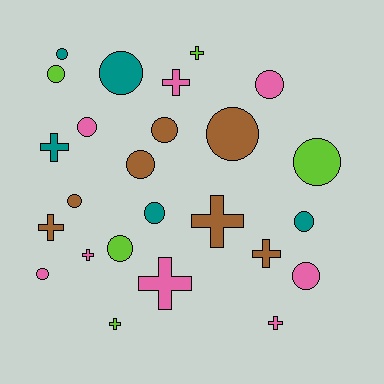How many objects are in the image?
There are 25 objects.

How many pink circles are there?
There are 4 pink circles.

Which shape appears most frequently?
Circle, with 15 objects.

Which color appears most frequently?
Pink, with 8 objects.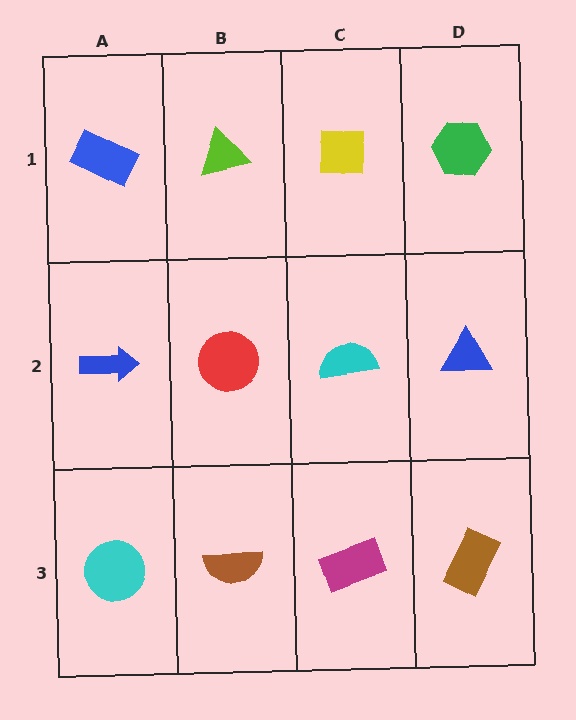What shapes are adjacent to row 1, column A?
A blue arrow (row 2, column A), a lime triangle (row 1, column B).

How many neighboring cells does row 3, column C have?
3.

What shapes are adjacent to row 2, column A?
A blue rectangle (row 1, column A), a cyan circle (row 3, column A), a red circle (row 2, column B).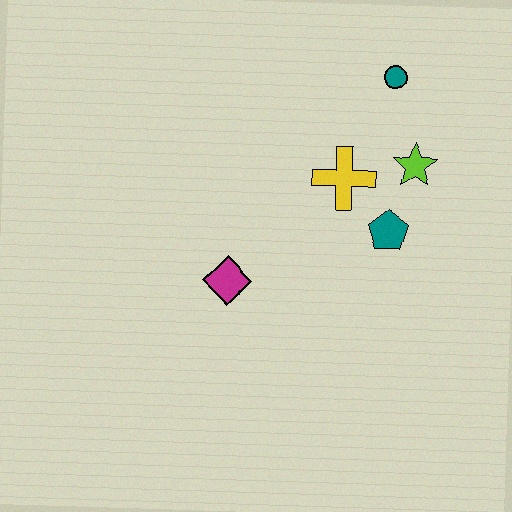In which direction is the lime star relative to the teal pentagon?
The lime star is above the teal pentagon.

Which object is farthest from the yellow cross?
The magenta diamond is farthest from the yellow cross.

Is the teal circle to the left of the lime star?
Yes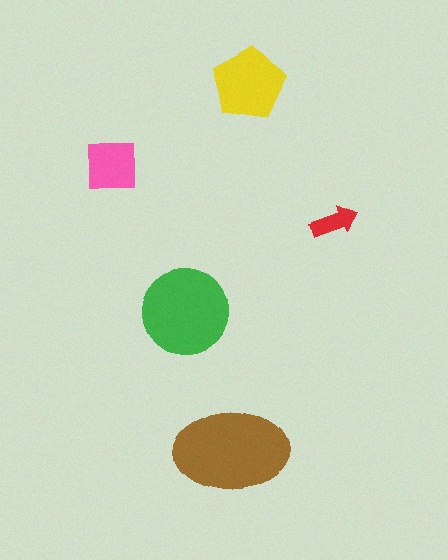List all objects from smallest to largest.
The red arrow, the pink square, the yellow pentagon, the green circle, the brown ellipse.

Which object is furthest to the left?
The pink square is leftmost.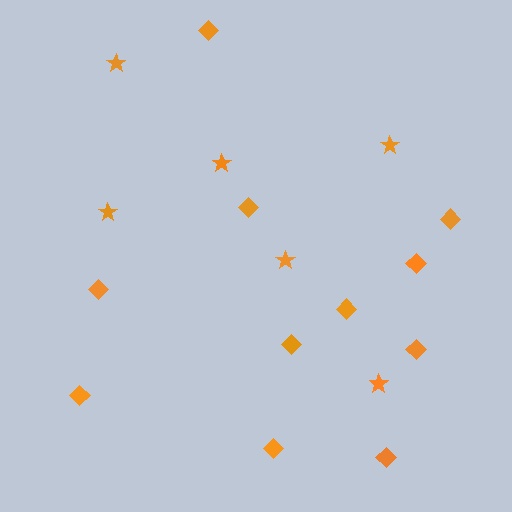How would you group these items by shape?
There are 2 groups: one group of stars (6) and one group of diamonds (11).